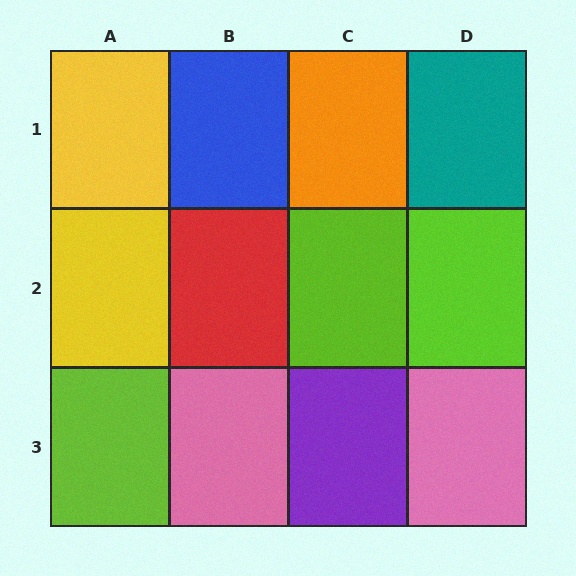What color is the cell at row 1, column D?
Teal.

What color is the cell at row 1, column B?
Blue.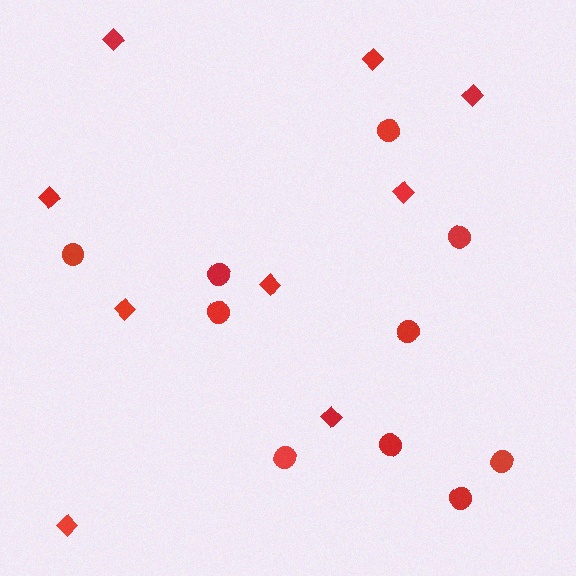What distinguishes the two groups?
There are 2 groups: one group of circles (10) and one group of diamonds (9).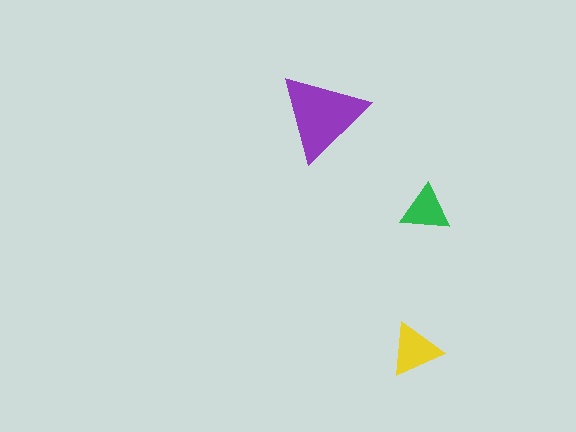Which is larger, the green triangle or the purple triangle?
The purple one.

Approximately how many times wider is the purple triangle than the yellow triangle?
About 1.5 times wider.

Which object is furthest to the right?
The green triangle is rightmost.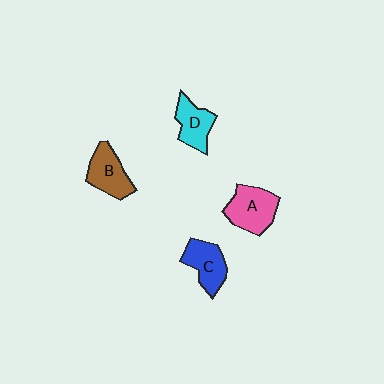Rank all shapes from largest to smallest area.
From largest to smallest: A (pink), B (brown), C (blue), D (cyan).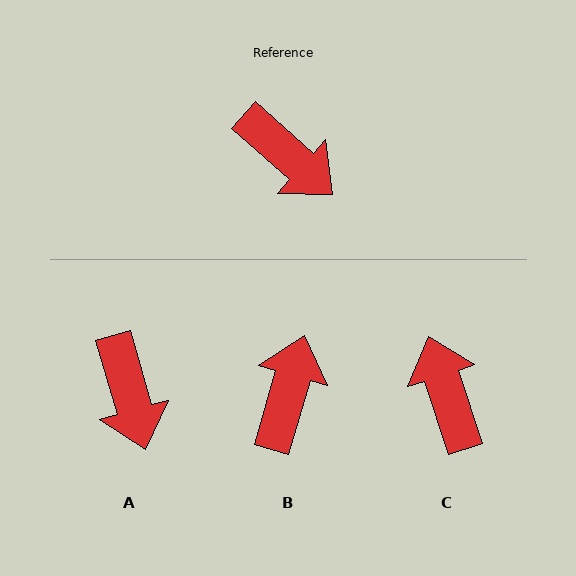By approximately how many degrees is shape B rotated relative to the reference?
Approximately 115 degrees counter-clockwise.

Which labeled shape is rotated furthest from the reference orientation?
C, about 150 degrees away.